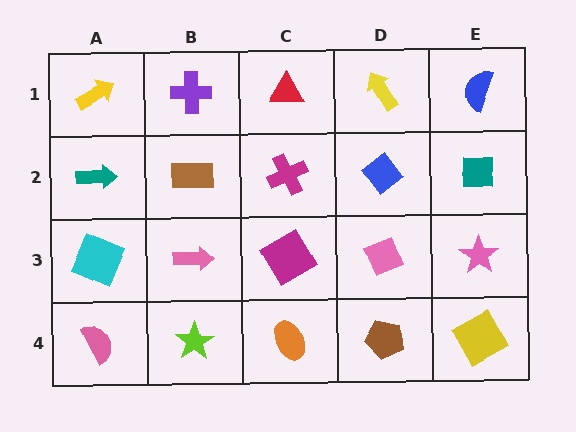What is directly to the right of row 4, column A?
A lime star.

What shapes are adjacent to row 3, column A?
A teal arrow (row 2, column A), a pink semicircle (row 4, column A), a pink arrow (row 3, column B).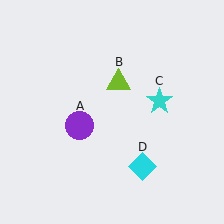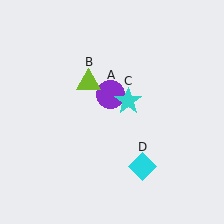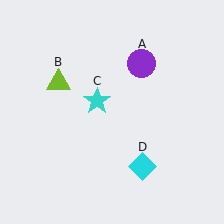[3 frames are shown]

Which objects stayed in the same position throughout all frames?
Cyan diamond (object D) remained stationary.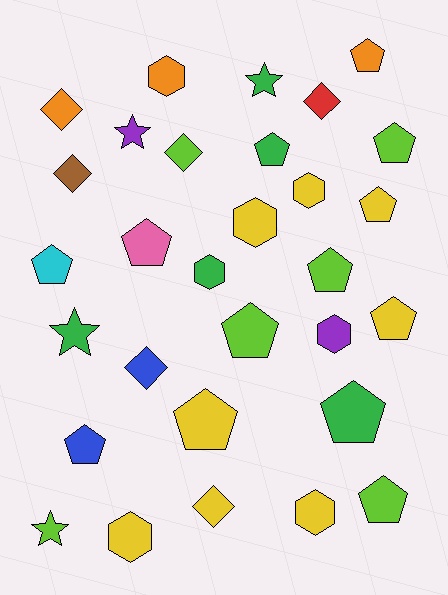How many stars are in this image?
There are 4 stars.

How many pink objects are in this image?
There is 1 pink object.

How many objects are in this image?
There are 30 objects.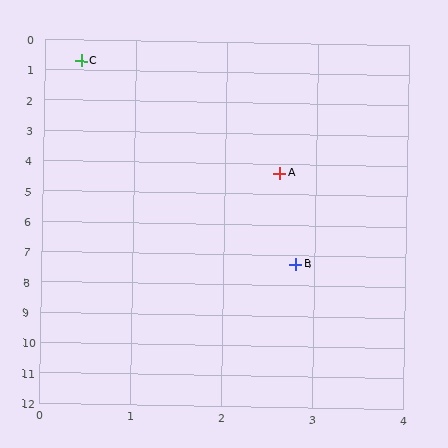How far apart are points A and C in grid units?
Points A and C are about 4.2 grid units apart.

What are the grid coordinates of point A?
Point A is at approximately (2.6, 4.3).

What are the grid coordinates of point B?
Point B is at approximately (2.8, 7.3).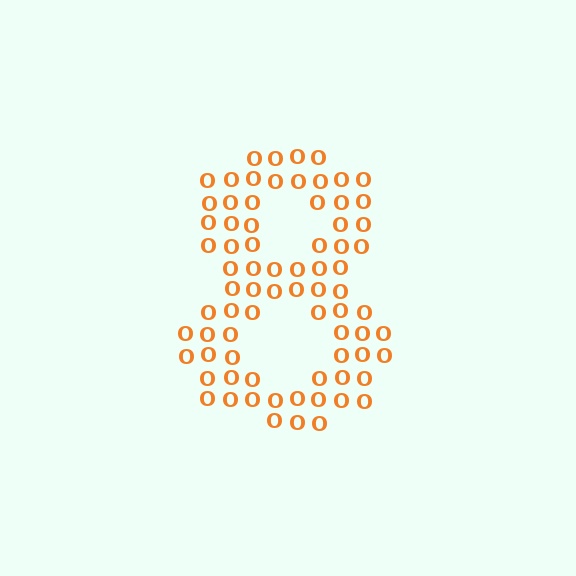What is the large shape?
The large shape is the digit 8.